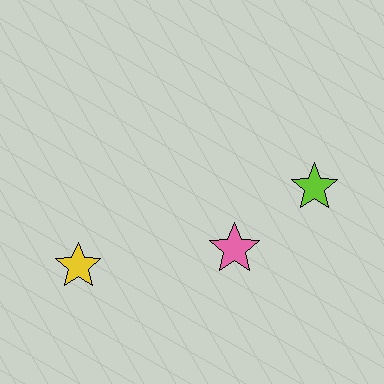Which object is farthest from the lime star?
The yellow star is farthest from the lime star.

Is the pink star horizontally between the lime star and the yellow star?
Yes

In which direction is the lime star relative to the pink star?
The lime star is to the right of the pink star.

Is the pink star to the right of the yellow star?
Yes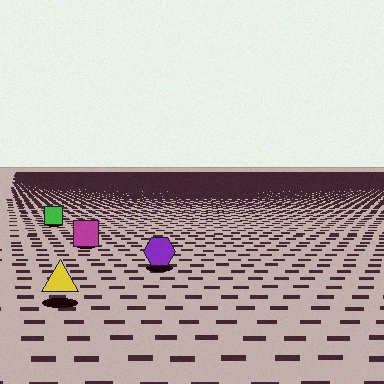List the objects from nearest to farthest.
From nearest to farthest: the yellow triangle, the purple hexagon, the magenta square, the green square.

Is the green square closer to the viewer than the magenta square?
No. The magenta square is closer — you can tell from the texture gradient: the ground texture is coarser near it.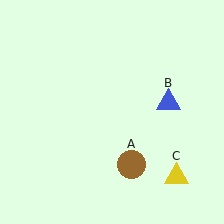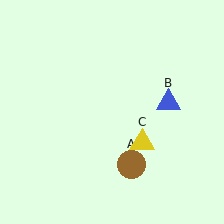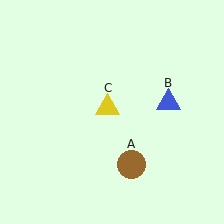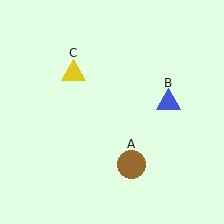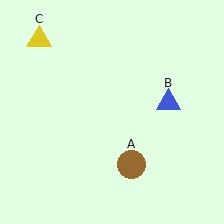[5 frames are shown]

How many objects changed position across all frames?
1 object changed position: yellow triangle (object C).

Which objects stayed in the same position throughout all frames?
Brown circle (object A) and blue triangle (object B) remained stationary.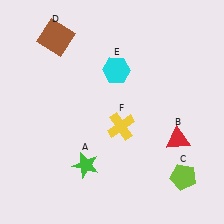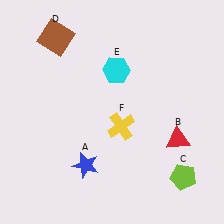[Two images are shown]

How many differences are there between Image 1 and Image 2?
There is 1 difference between the two images.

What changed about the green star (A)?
In Image 1, A is green. In Image 2, it changed to blue.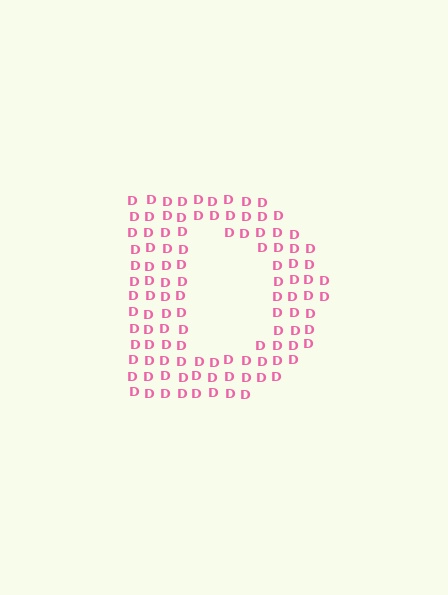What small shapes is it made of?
It is made of small letter D's.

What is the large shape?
The large shape is the letter D.